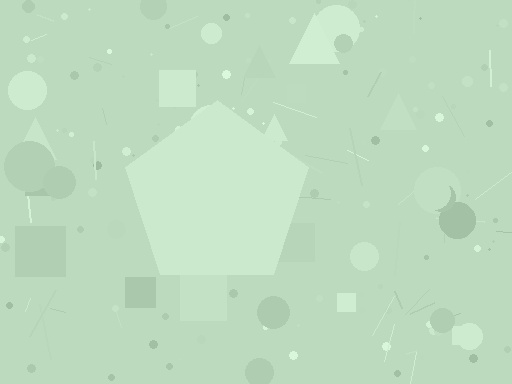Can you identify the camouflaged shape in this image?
The camouflaged shape is a pentagon.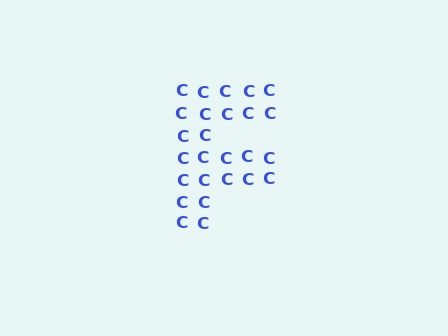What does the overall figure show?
The overall figure shows the letter F.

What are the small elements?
The small elements are letter C's.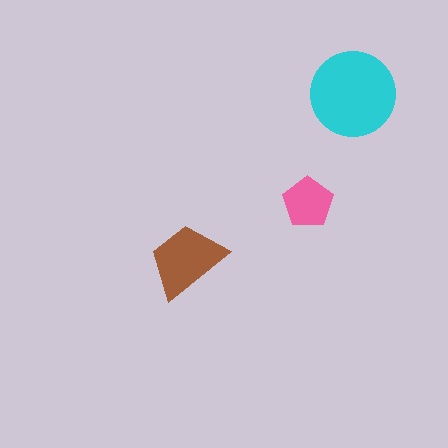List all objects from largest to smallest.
The cyan circle, the brown trapezoid, the pink pentagon.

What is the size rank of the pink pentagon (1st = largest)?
3rd.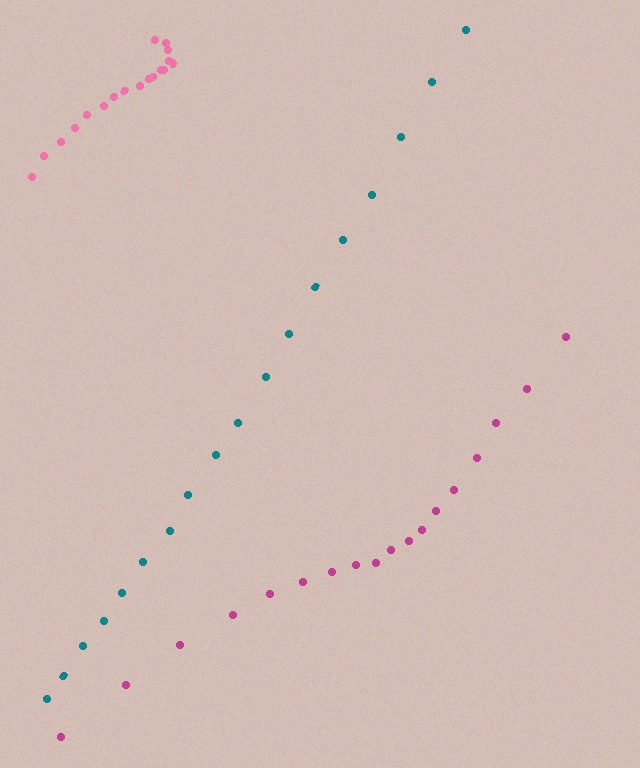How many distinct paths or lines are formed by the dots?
There are 3 distinct paths.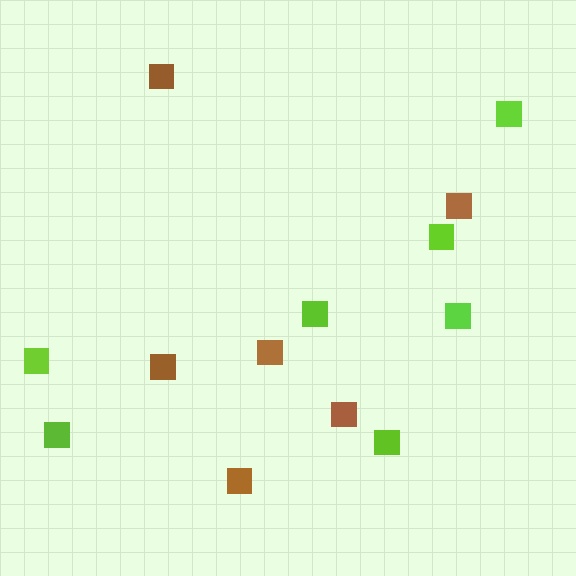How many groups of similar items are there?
There are 2 groups: one group of lime squares (7) and one group of brown squares (6).